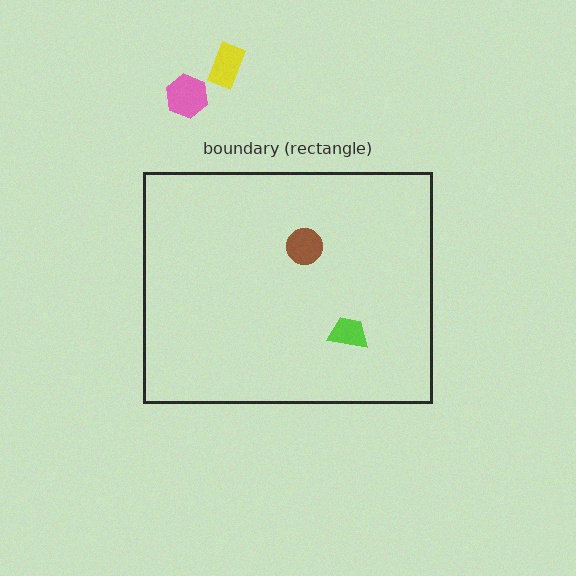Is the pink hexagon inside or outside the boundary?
Outside.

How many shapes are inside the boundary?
2 inside, 2 outside.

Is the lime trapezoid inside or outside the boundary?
Inside.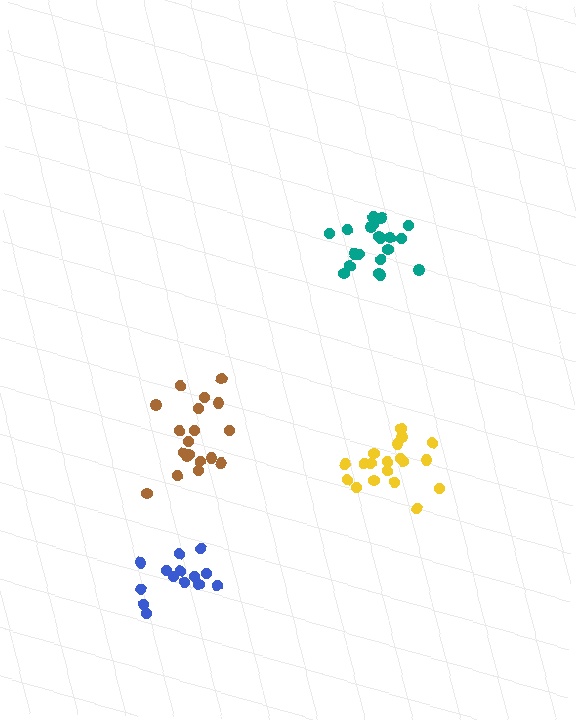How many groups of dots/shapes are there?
There are 4 groups.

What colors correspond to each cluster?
The clusters are colored: teal, blue, yellow, brown.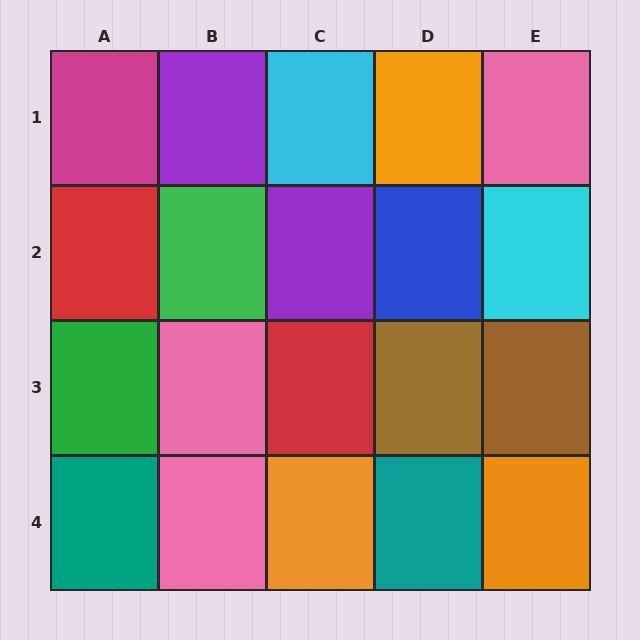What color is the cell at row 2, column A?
Red.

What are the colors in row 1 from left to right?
Magenta, purple, cyan, orange, pink.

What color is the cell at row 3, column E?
Brown.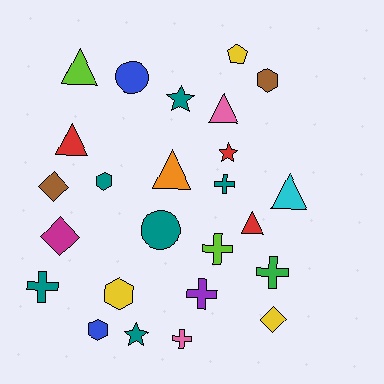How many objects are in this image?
There are 25 objects.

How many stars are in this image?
There are 3 stars.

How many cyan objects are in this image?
There is 1 cyan object.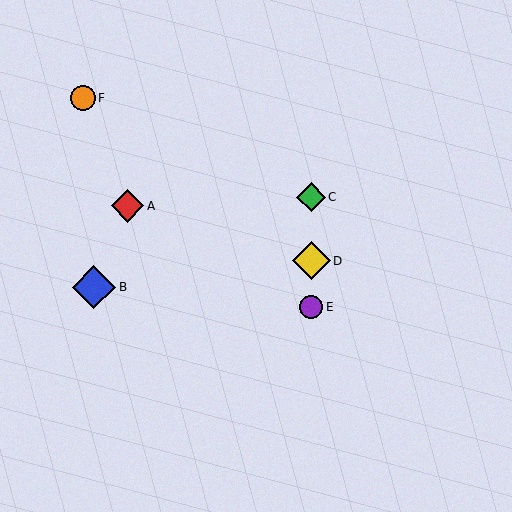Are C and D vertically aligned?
Yes, both are at x≈311.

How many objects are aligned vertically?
3 objects (C, D, E) are aligned vertically.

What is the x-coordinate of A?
Object A is at x≈127.